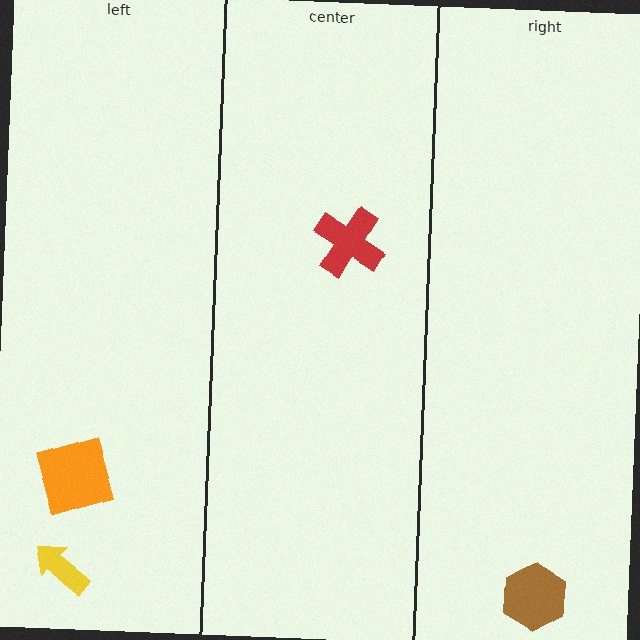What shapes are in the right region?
The brown hexagon.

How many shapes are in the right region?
1.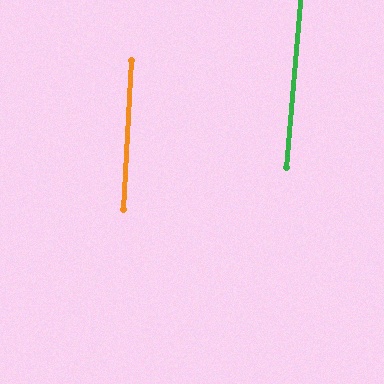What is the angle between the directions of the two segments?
Approximately 2 degrees.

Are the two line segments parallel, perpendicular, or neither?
Parallel — their directions differ by only 1.7°.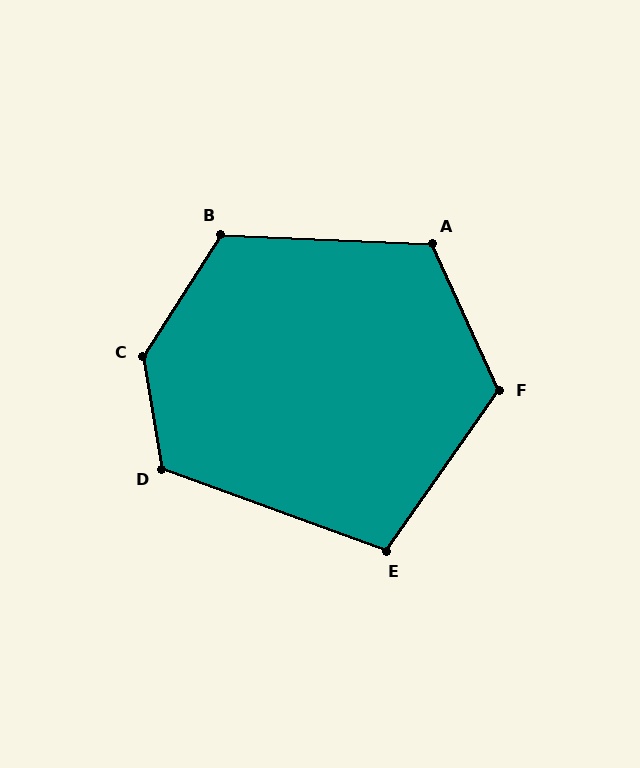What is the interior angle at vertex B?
Approximately 120 degrees (obtuse).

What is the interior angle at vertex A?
Approximately 117 degrees (obtuse).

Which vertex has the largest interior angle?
C, at approximately 138 degrees.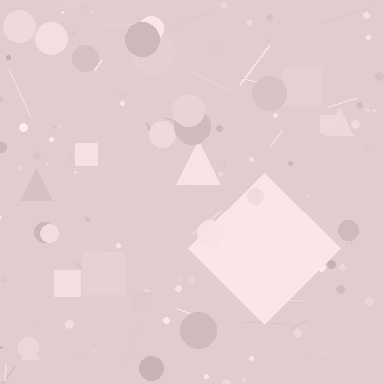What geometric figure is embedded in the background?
A diamond is embedded in the background.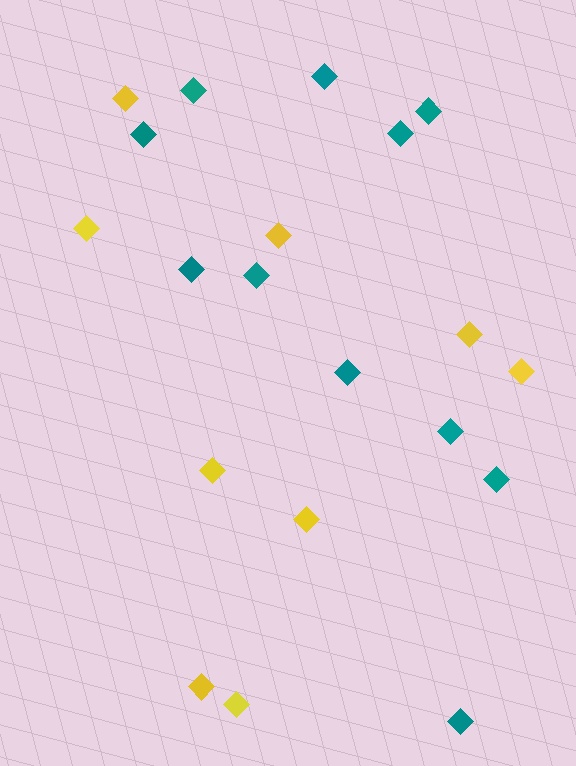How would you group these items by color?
There are 2 groups: one group of yellow diamonds (9) and one group of teal diamonds (11).